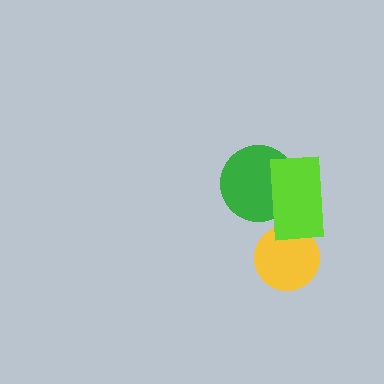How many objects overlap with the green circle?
1 object overlaps with the green circle.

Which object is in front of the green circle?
The lime rectangle is in front of the green circle.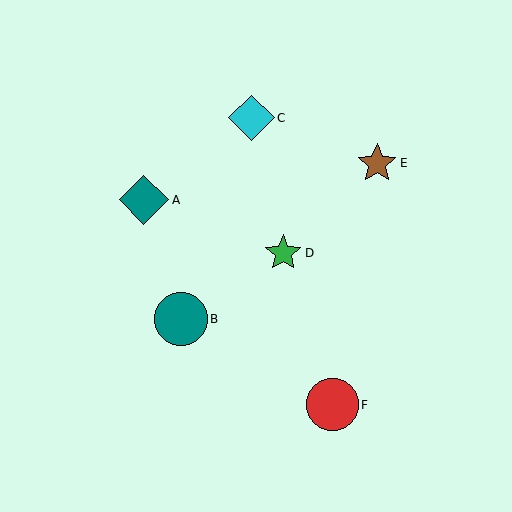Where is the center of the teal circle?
The center of the teal circle is at (181, 319).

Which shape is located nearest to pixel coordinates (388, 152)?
The brown star (labeled E) at (377, 163) is nearest to that location.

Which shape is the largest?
The teal circle (labeled B) is the largest.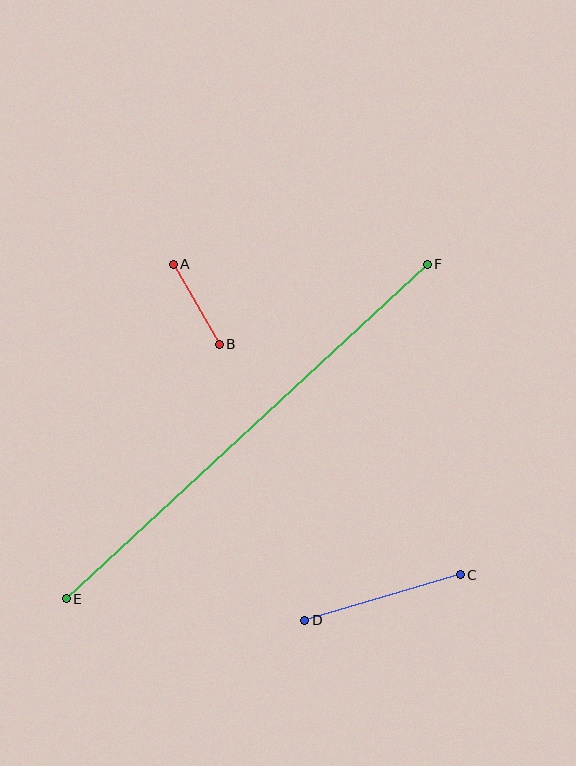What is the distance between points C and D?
The distance is approximately 162 pixels.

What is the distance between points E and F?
The distance is approximately 492 pixels.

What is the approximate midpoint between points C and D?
The midpoint is at approximately (382, 598) pixels.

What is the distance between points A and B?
The distance is approximately 92 pixels.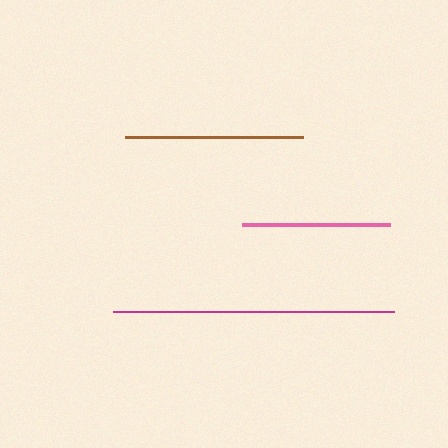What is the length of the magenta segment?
The magenta segment is approximately 281 pixels long.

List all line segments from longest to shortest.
From longest to shortest: magenta, brown, pink.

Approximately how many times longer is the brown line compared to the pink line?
The brown line is approximately 1.2 times the length of the pink line.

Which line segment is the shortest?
The pink line is the shortest at approximately 148 pixels.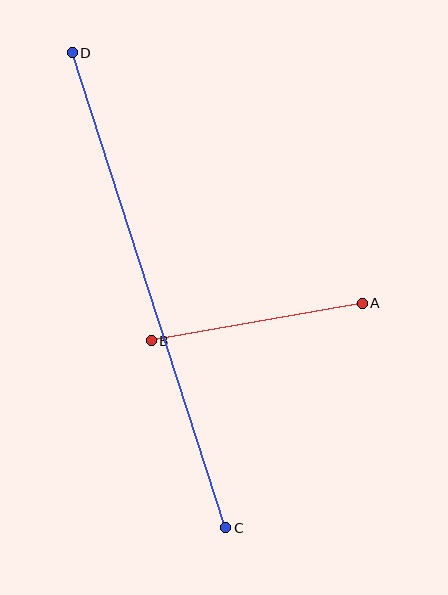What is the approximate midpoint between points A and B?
The midpoint is at approximately (257, 322) pixels.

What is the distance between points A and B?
The distance is approximately 214 pixels.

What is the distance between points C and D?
The distance is approximately 499 pixels.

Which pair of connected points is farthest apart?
Points C and D are farthest apart.